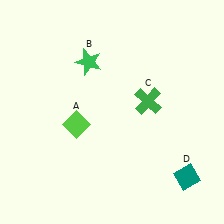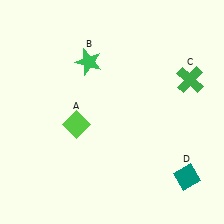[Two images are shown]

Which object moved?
The green cross (C) moved right.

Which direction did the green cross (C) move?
The green cross (C) moved right.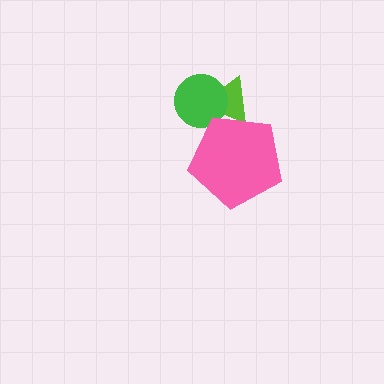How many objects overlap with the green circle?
1 object overlaps with the green circle.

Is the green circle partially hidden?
No, no other shape covers it.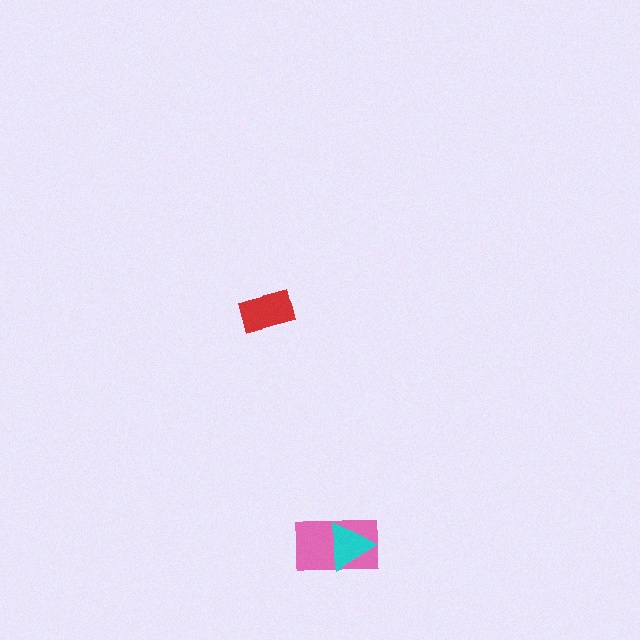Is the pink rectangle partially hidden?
Yes, it is partially covered by another shape.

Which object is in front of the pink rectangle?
The cyan triangle is in front of the pink rectangle.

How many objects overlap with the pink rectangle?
1 object overlaps with the pink rectangle.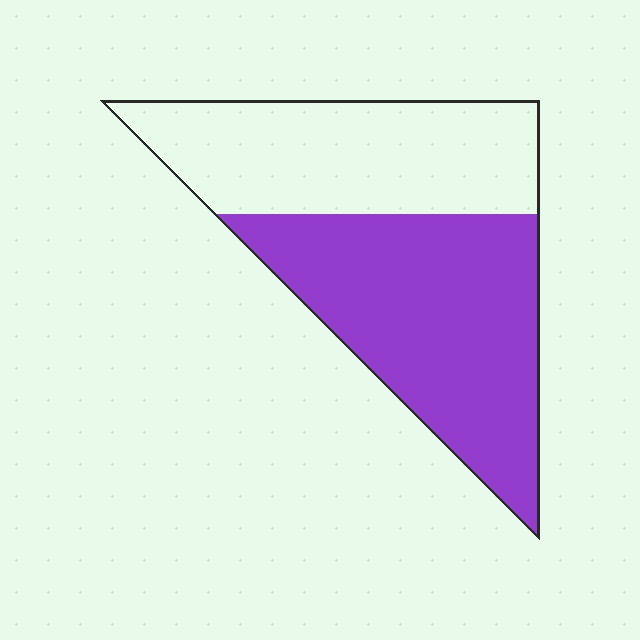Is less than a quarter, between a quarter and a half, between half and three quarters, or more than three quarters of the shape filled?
Between half and three quarters.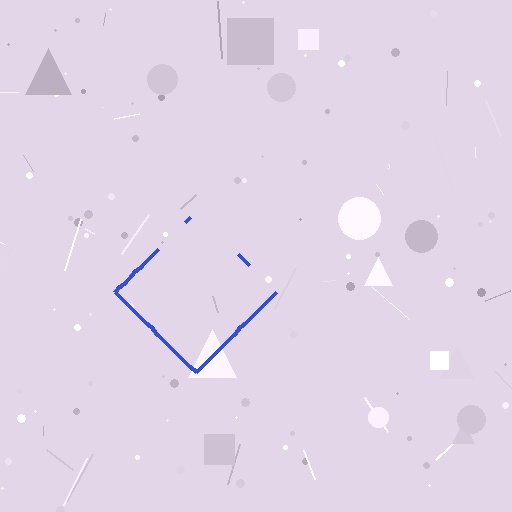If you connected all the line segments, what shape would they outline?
They would outline a diamond.